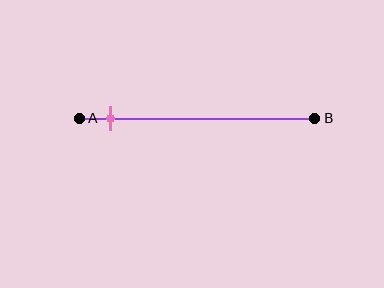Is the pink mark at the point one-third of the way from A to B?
No, the mark is at about 15% from A, not at the 33% one-third point.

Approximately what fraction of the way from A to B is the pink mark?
The pink mark is approximately 15% of the way from A to B.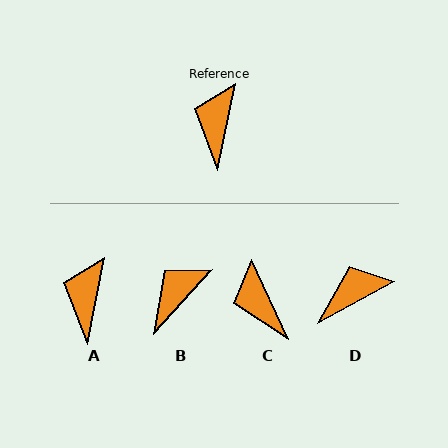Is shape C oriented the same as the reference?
No, it is off by about 36 degrees.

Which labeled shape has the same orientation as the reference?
A.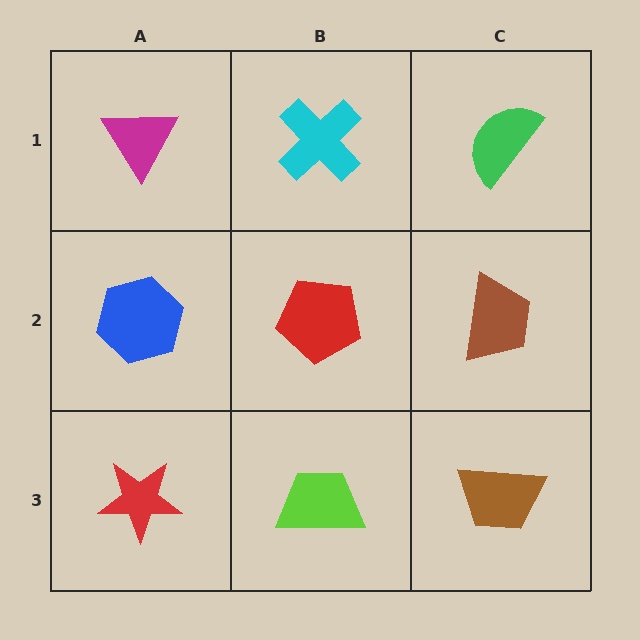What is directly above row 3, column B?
A red pentagon.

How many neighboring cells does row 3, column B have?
3.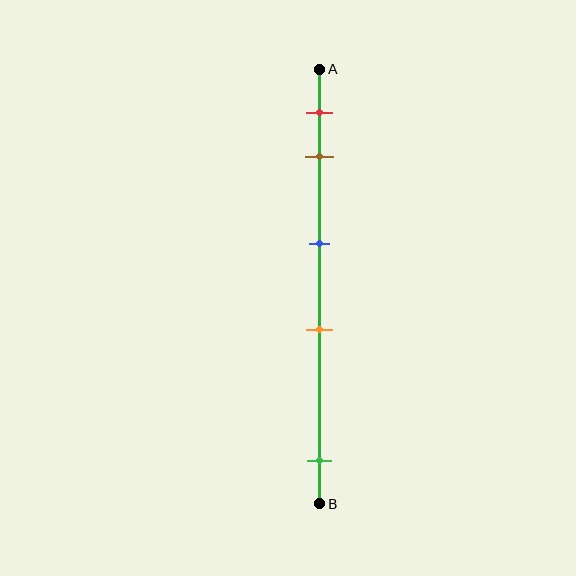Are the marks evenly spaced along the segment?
No, the marks are not evenly spaced.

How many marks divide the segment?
There are 5 marks dividing the segment.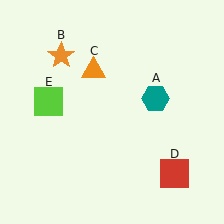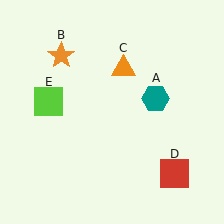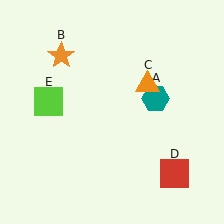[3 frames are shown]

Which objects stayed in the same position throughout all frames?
Teal hexagon (object A) and orange star (object B) and red square (object D) and lime square (object E) remained stationary.